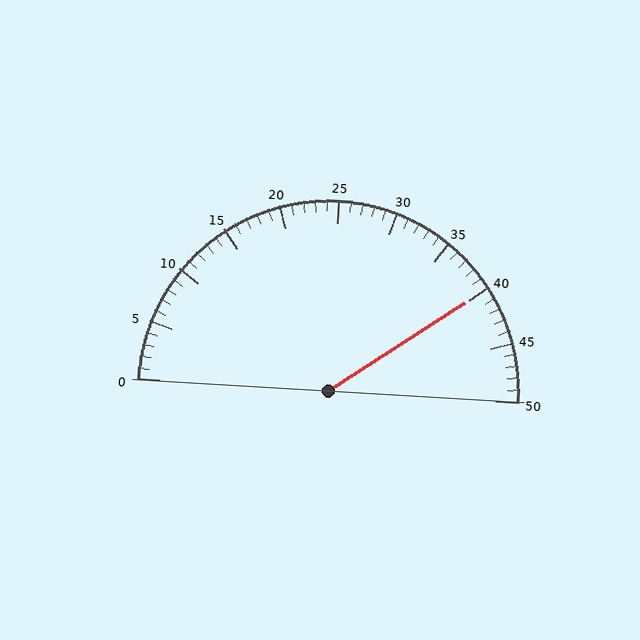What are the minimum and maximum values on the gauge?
The gauge ranges from 0 to 50.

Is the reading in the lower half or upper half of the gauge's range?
The reading is in the upper half of the range (0 to 50).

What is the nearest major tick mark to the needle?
The nearest major tick mark is 40.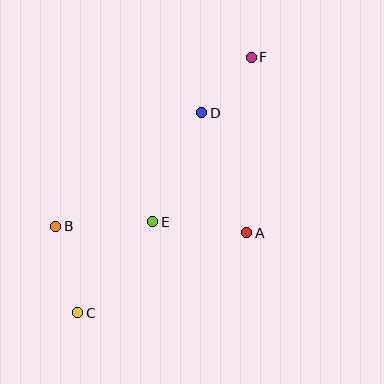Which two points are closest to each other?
Points D and F are closest to each other.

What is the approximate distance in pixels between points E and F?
The distance between E and F is approximately 192 pixels.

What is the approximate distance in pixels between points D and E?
The distance between D and E is approximately 120 pixels.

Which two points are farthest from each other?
Points C and F are farthest from each other.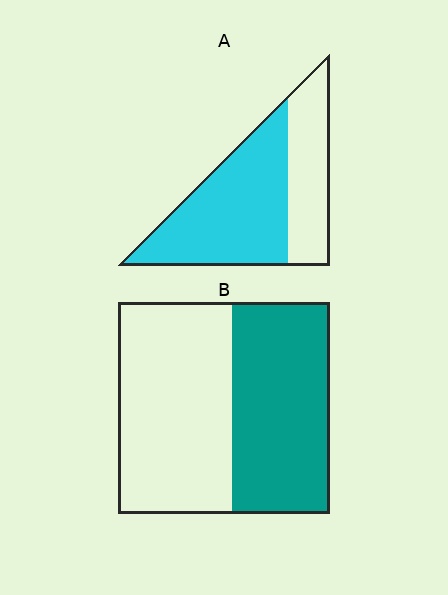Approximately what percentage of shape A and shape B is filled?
A is approximately 65% and B is approximately 45%.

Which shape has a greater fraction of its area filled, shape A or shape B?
Shape A.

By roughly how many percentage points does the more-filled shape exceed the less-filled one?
By roughly 20 percentage points (A over B).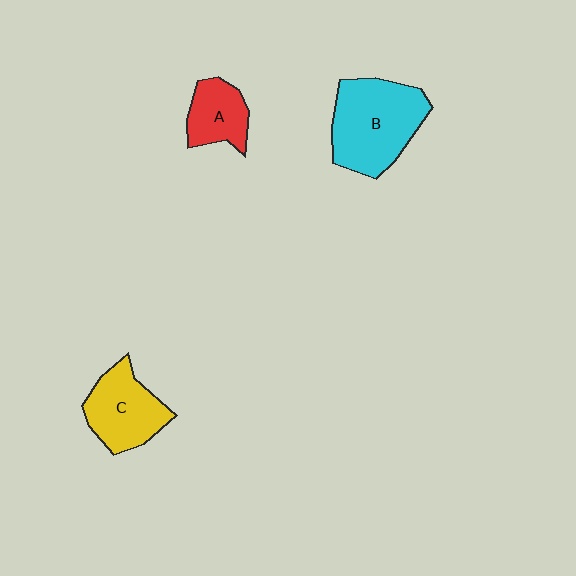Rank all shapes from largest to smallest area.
From largest to smallest: B (cyan), C (yellow), A (red).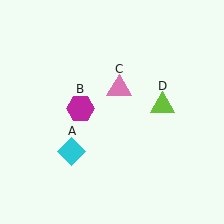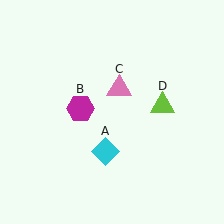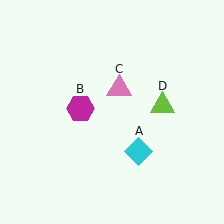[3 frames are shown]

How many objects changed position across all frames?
1 object changed position: cyan diamond (object A).